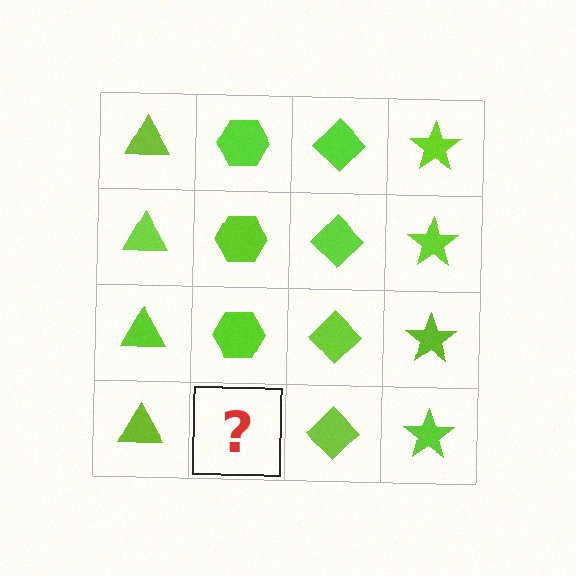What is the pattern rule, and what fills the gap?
The rule is that each column has a consistent shape. The gap should be filled with a lime hexagon.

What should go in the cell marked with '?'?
The missing cell should contain a lime hexagon.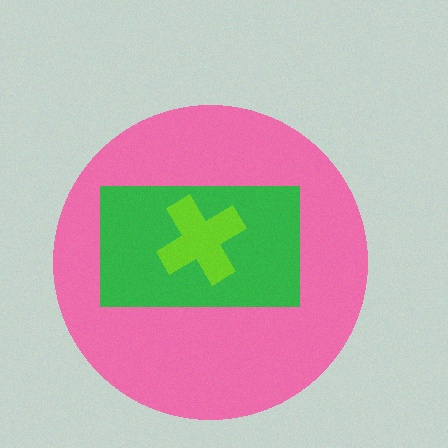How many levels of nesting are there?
3.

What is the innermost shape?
The lime cross.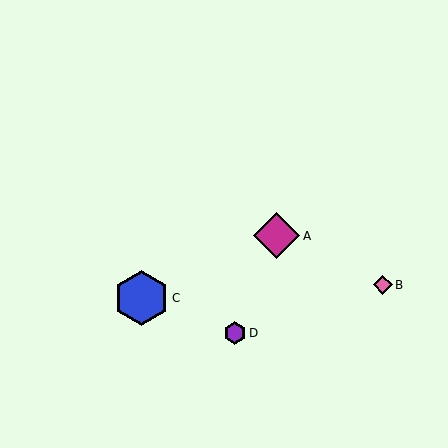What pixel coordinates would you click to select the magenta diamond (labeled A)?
Click at (277, 236) to select the magenta diamond A.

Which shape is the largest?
The blue hexagon (labeled C) is the largest.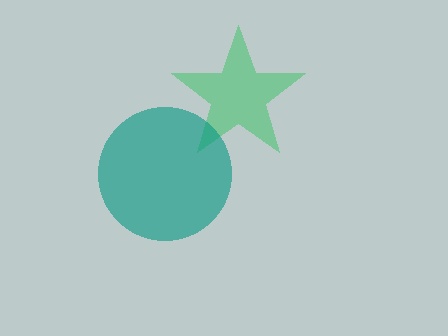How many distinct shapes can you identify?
There are 2 distinct shapes: a green star, a teal circle.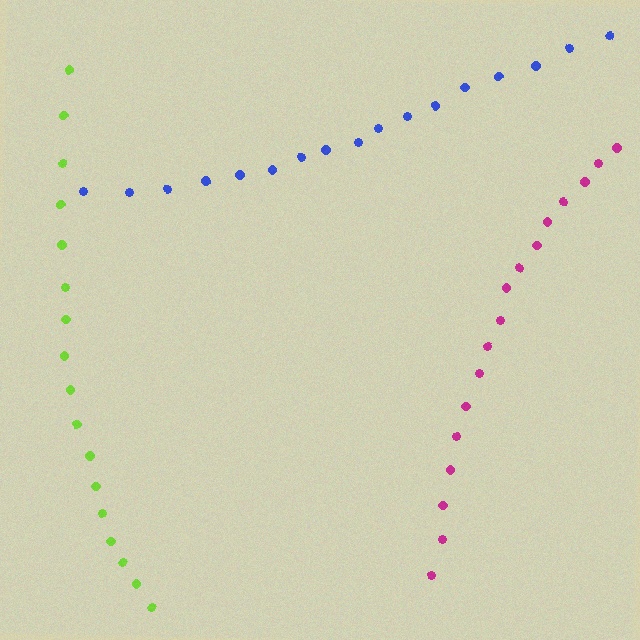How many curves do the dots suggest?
There are 3 distinct paths.